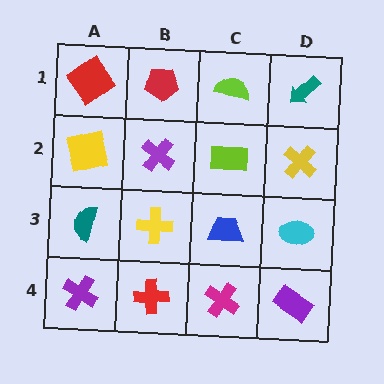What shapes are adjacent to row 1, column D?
A yellow cross (row 2, column D), a lime semicircle (row 1, column C).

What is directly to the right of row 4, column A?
A red cross.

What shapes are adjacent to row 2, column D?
A teal arrow (row 1, column D), a cyan ellipse (row 3, column D), a lime rectangle (row 2, column C).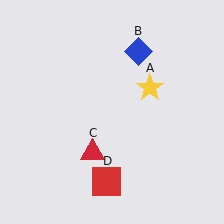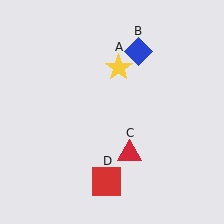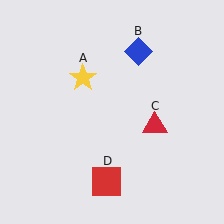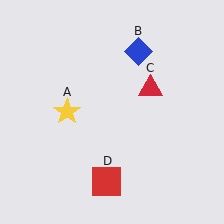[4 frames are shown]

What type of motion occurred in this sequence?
The yellow star (object A), red triangle (object C) rotated counterclockwise around the center of the scene.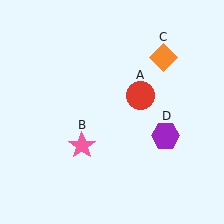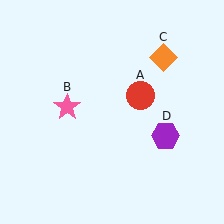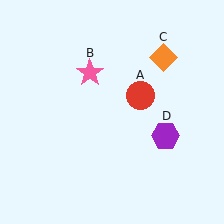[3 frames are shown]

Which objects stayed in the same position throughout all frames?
Red circle (object A) and orange diamond (object C) and purple hexagon (object D) remained stationary.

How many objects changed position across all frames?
1 object changed position: pink star (object B).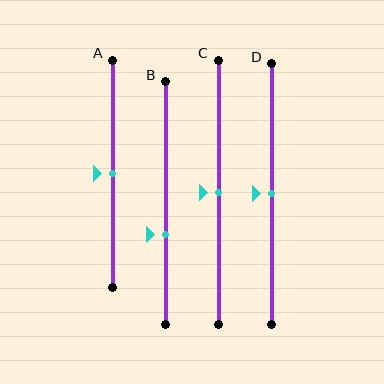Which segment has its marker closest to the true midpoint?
Segment A has its marker closest to the true midpoint.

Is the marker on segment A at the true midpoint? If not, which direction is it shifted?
Yes, the marker on segment A is at the true midpoint.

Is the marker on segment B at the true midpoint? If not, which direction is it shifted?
No, the marker on segment B is shifted downward by about 13% of the segment length.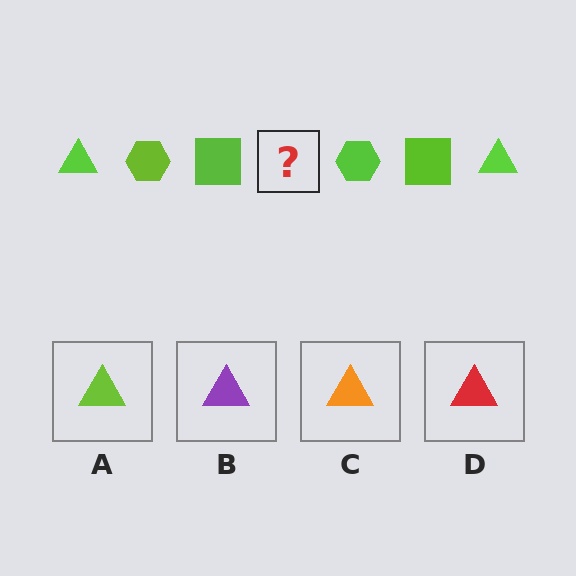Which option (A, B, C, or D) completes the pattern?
A.